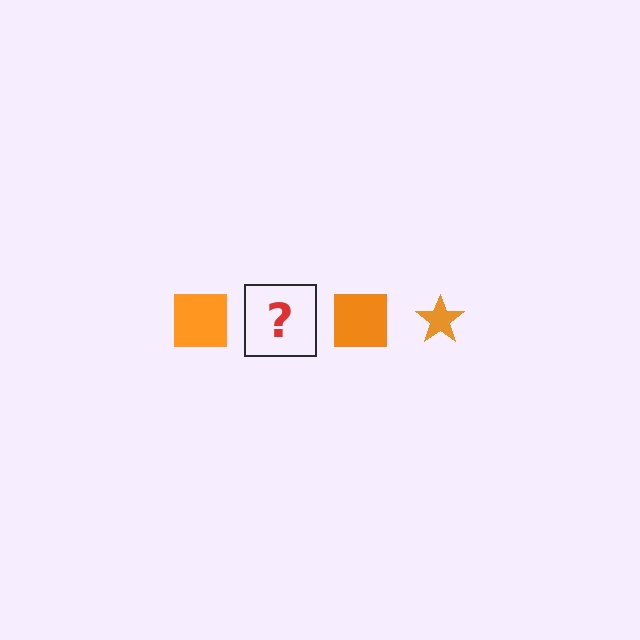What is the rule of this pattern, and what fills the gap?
The rule is that the pattern cycles through square, star shapes in orange. The gap should be filled with an orange star.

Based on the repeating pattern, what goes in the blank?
The blank should be an orange star.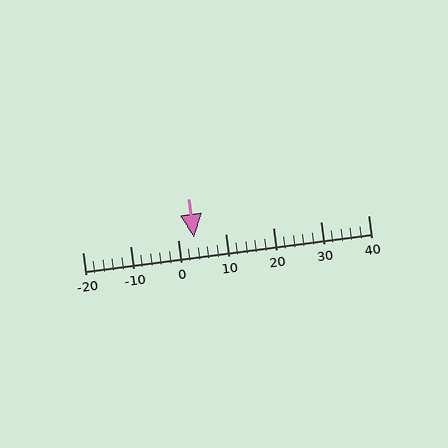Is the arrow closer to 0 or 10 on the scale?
The arrow is closer to 0.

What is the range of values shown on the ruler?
The ruler shows values from -20 to 40.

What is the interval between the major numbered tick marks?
The major tick marks are spaced 10 units apart.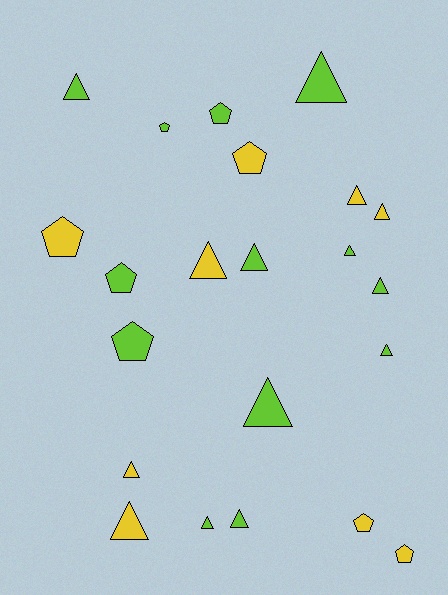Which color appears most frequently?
Lime, with 13 objects.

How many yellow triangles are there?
There are 5 yellow triangles.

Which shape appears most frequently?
Triangle, with 14 objects.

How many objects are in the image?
There are 22 objects.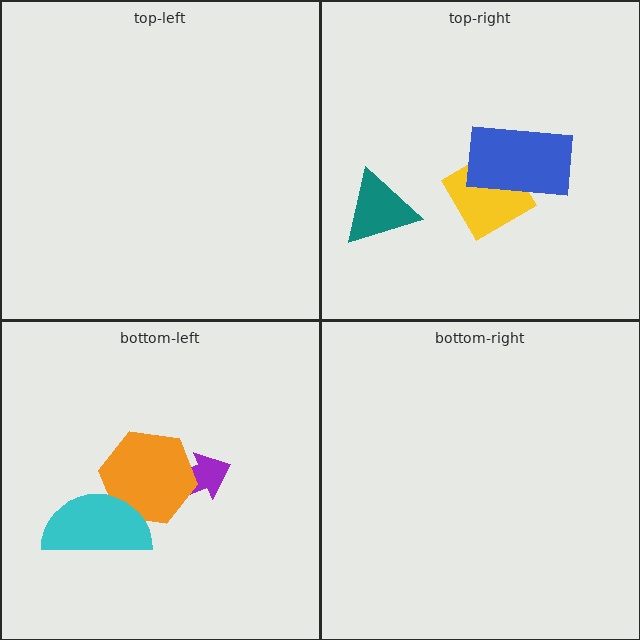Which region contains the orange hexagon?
The bottom-left region.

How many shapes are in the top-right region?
3.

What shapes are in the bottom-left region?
The purple arrow, the orange hexagon, the cyan semicircle.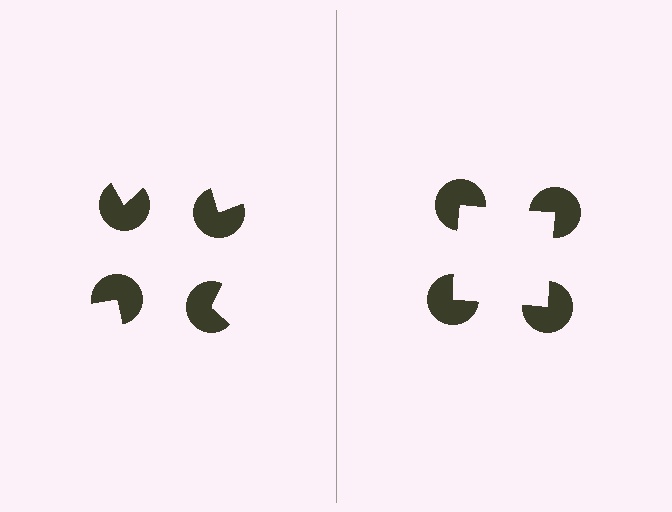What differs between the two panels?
The pac-man discs are positioned identically on both sides; only the wedge orientations differ. On the right they align to a square; on the left they are misaligned.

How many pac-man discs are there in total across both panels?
8 — 4 on each side.